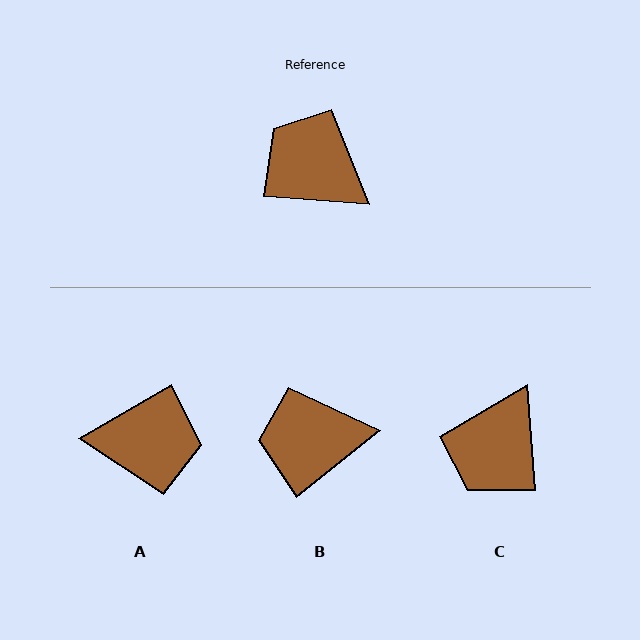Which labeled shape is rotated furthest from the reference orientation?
A, about 145 degrees away.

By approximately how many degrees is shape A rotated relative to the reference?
Approximately 145 degrees clockwise.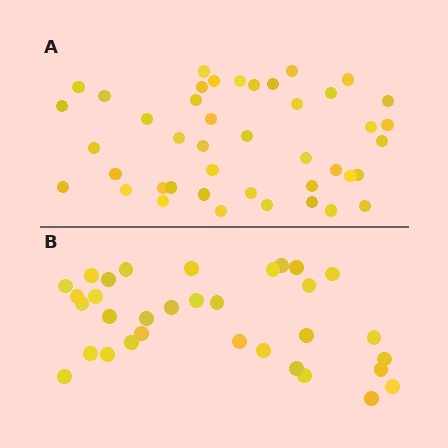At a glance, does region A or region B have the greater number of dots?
Region A (the top region) has more dots.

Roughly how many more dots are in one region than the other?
Region A has roughly 10 or so more dots than region B.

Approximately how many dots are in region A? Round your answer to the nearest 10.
About 40 dots. (The exact count is 43, which rounds to 40.)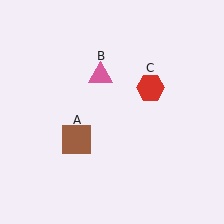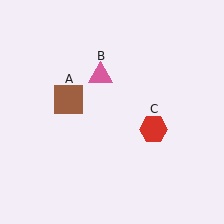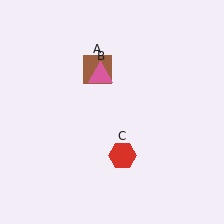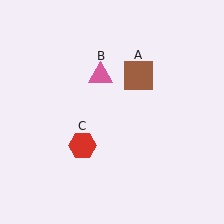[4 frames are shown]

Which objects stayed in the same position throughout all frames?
Pink triangle (object B) remained stationary.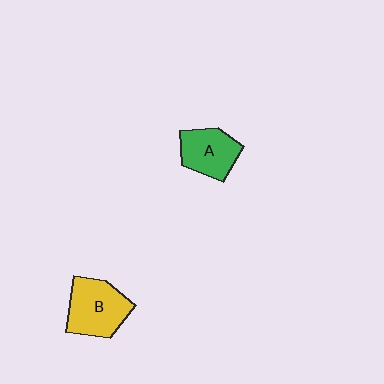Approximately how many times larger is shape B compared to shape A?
Approximately 1.2 times.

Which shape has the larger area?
Shape B (yellow).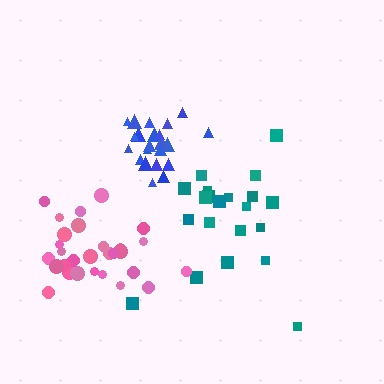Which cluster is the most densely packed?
Pink.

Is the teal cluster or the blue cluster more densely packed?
Blue.